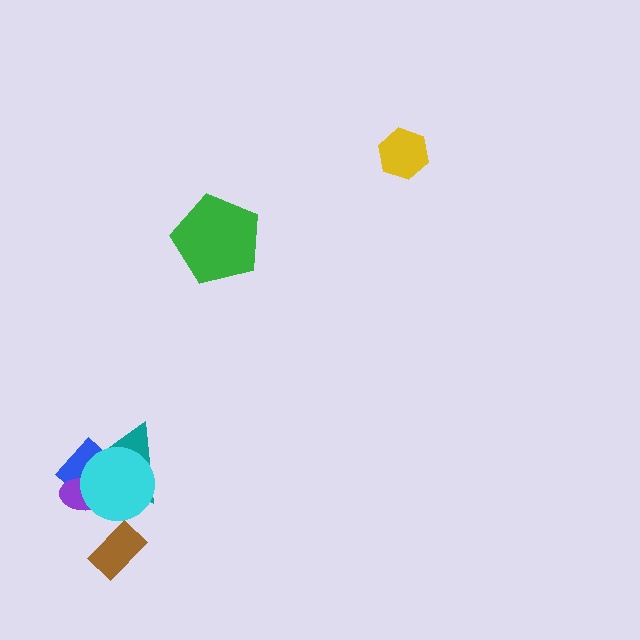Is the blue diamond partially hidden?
Yes, it is partially covered by another shape.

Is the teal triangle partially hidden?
Yes, it is partially covered by another shape.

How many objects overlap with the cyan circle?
3 objects overlap with the cyan circle.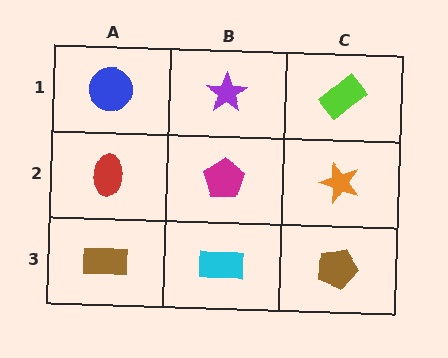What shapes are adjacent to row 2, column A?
A blue circle (row 1, column A), a brown rectangle (row 3, column A), a magenta pentagon (row 2, column B).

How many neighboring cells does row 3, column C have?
2.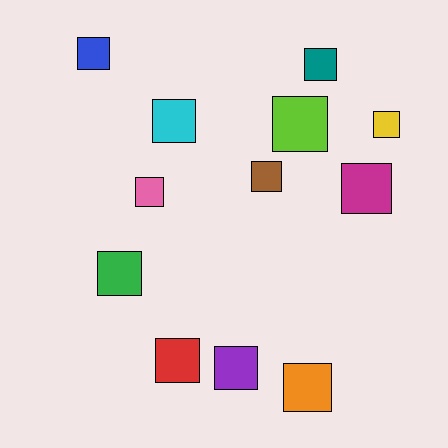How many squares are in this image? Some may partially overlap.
There are 12 squares.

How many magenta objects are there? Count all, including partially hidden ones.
There is 1 magenta object.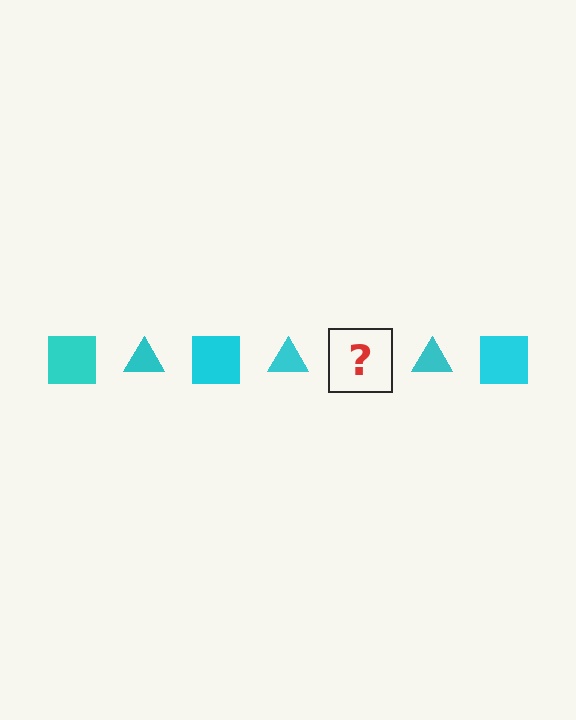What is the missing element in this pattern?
The missing element is a cyan square.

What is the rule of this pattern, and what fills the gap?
The rule is that the pattern cycles through square, triangle shapes in cyan. The gap should be filled with a cyan square.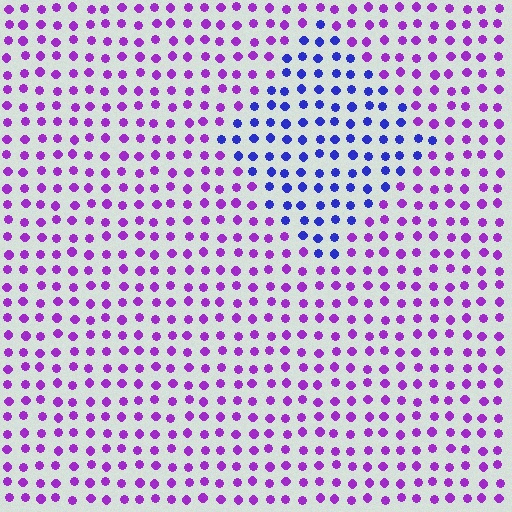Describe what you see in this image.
The image is filled with small purple elements in a uniform arrangement. A diamond-shaped region is visible where the elements are tinted to a slightly different hue, forming a subtle color boundary.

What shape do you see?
I see a diamond.